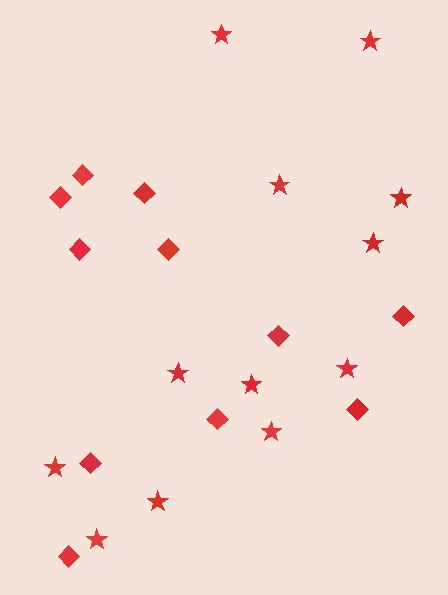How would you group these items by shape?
There are 2 groups: one group of diamonds (11) and one group of stars (12).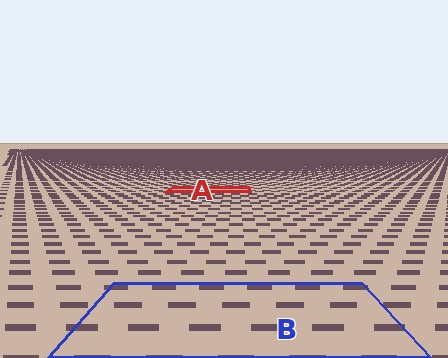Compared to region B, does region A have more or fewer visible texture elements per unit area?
Region A has more texture elements per unit area — they are packed more densely because it is farther away.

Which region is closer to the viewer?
Region B is closer. The texture elements there are larger and more spread out.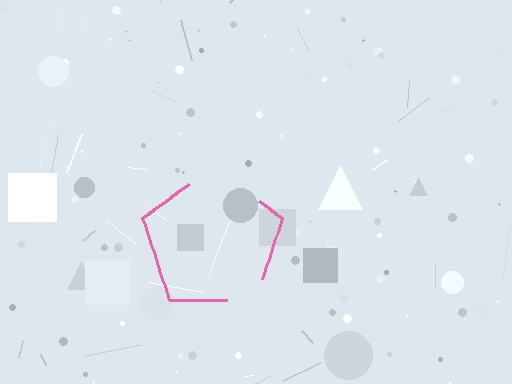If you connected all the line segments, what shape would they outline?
They would outline a pentagon.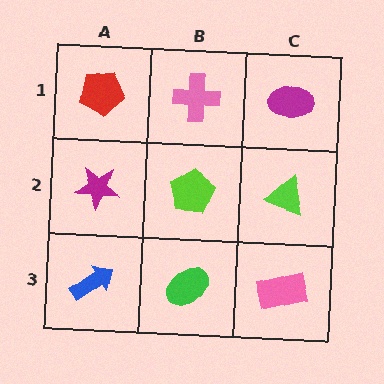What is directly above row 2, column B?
A pink cross.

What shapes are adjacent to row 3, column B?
A lime pentagon (row 2, column B), a blue arrow (row 3, column A), a pink rectangle (row 3, column C).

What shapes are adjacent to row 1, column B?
A lime pentagon (row 2, column B), a red pentagon (row 1, column A), a magenta ellipse (row 1, column C).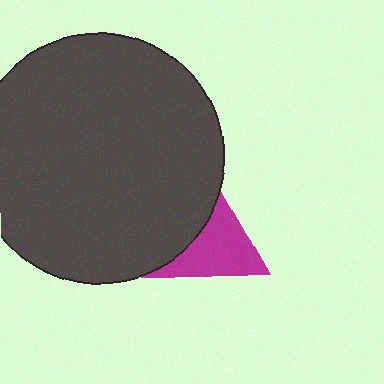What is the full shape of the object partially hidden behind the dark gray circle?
The partially hidden object is a magenta triangle.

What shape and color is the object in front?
The object in front is a dark gray circle.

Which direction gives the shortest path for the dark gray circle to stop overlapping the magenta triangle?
Moving left gives the shortest separation.